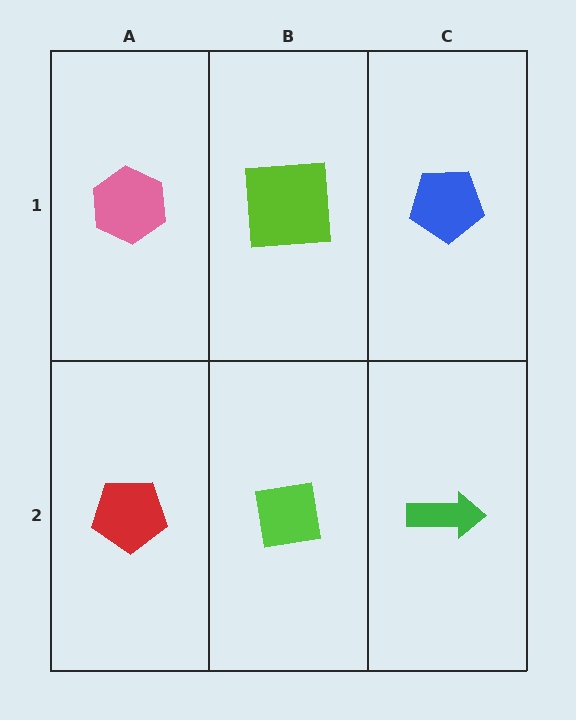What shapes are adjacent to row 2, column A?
A pink hexagon (row 1, column A), a lime square (row 2, column B).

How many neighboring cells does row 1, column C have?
2.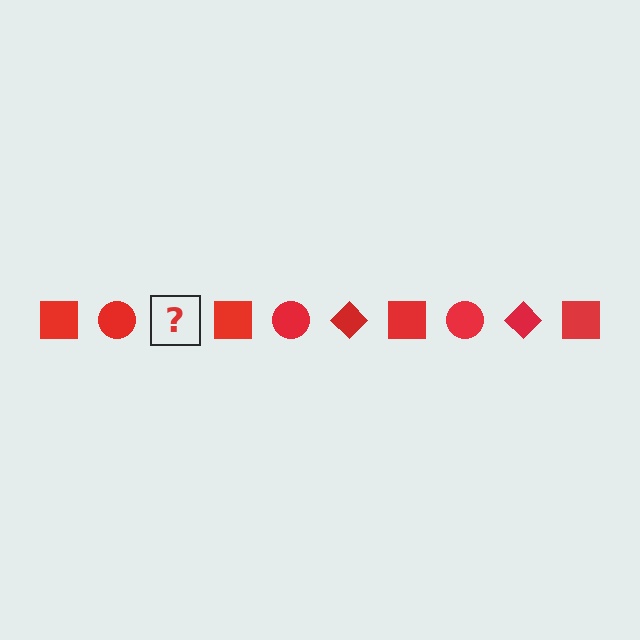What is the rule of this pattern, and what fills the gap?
The rule is that the pattern cycles through square, circle, diamond shapes in red. The gap should be filled with a red diamond.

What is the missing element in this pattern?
The missing element is a red diamond.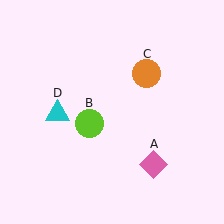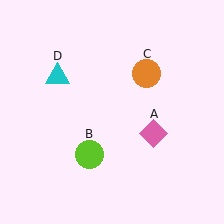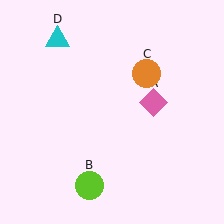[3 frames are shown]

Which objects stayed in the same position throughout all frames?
Orange circle (object C) remained stationary.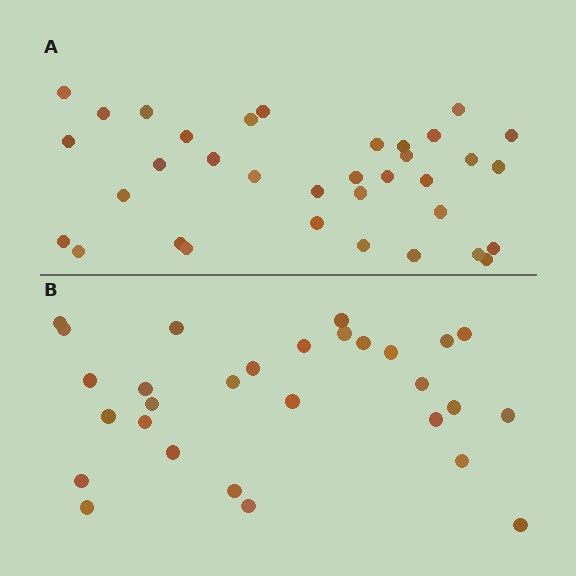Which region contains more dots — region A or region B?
Region A (the top region) has more dots.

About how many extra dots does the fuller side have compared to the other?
Region A has about 6 more dots than region B.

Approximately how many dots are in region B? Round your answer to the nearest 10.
About 30 dots. (The exact count is 29, which rounds to 30.)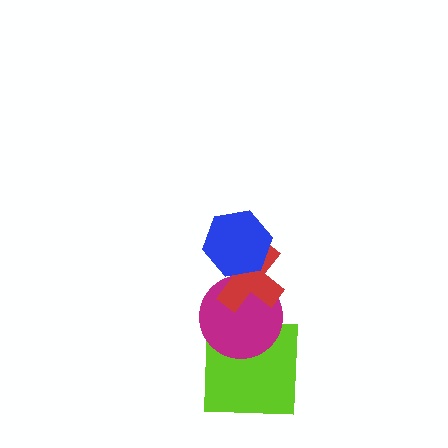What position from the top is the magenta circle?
The magenta circle is 3rd from the top.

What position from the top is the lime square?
The lime square is 4th from the top.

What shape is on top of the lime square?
The magenta circle is on top of the lime square.